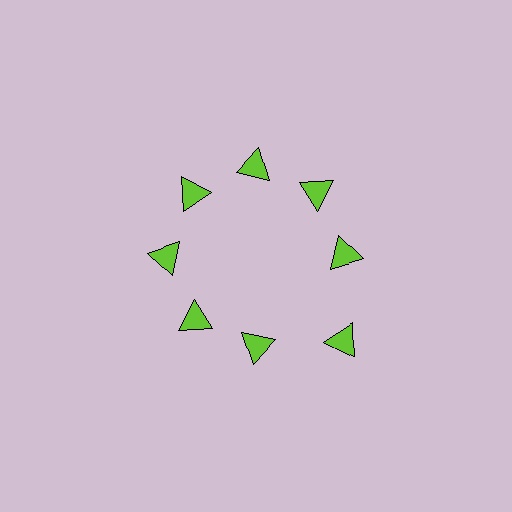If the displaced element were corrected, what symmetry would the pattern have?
It would have 8-fold rotational symmetry — the pattern would map onto itself every 45 degrees.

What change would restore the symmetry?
The symmetry would be restored by moving it inward, back onto the ring so that all 8 triangles sit at equal angles and equal distance from the center.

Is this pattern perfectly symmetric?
No. The 8 lime triangles are arranged in a ring, but one element near the 4 o'clock position is pushed outward from the center, breaking the 8-fold rotational symmetry.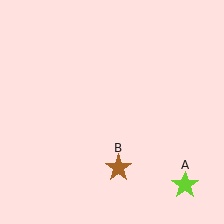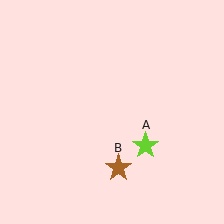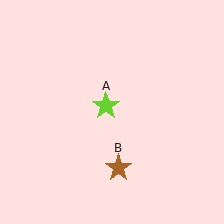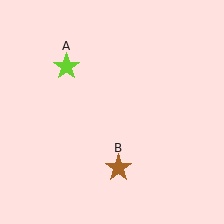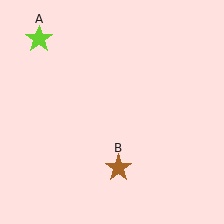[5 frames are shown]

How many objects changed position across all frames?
1 object changed position: lime star (object A).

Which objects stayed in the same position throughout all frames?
Brown star (object B) remained stationary.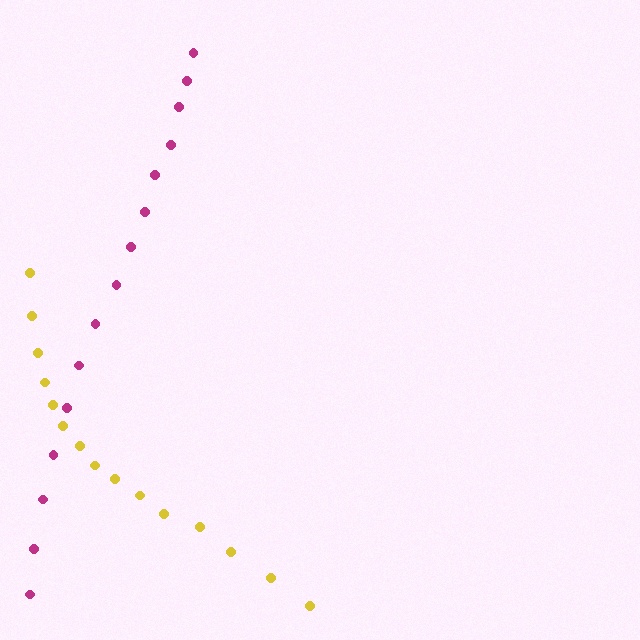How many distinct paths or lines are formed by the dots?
There are 2 distinct paths.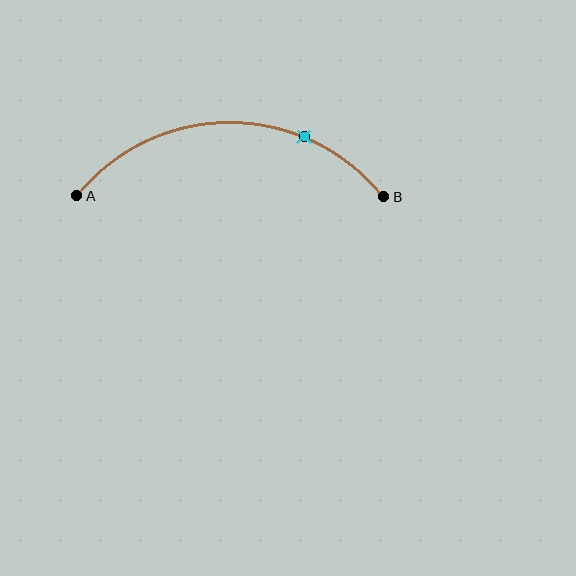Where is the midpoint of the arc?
The arc midpoint is the point on the curve farthest from the straight line joining A and B. It sits above that line.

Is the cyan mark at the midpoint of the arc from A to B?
No. The cyan mark lies on the arc but is closer to endpoint B. The arc midpoint would be at the point on the curve equidistant along the arc from both A and B.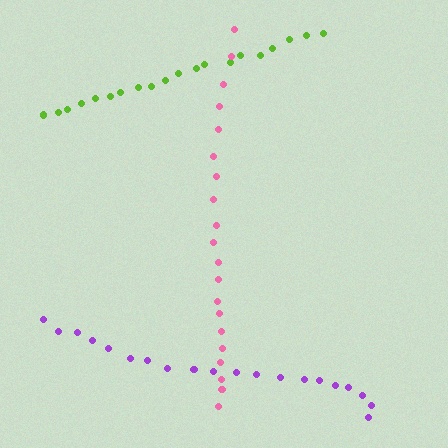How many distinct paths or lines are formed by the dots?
There are 3 distinct paths.